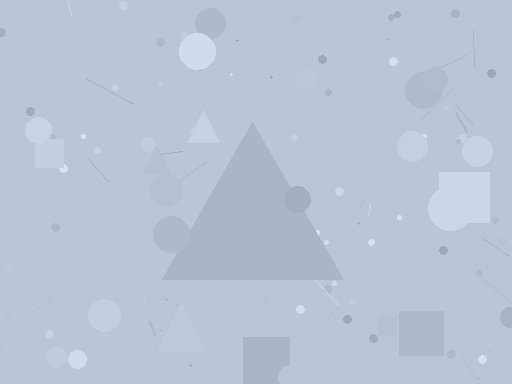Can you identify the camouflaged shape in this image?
The camouflaged shape is a triangle.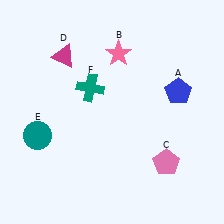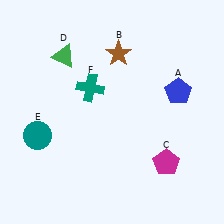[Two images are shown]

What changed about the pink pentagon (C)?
In Image 1, C is pink. In Image 2, it changed to magenta.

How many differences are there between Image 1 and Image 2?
There are 3 differences between the two images.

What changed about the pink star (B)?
In Image 1, B is pink. In Image 2, it changed to brown.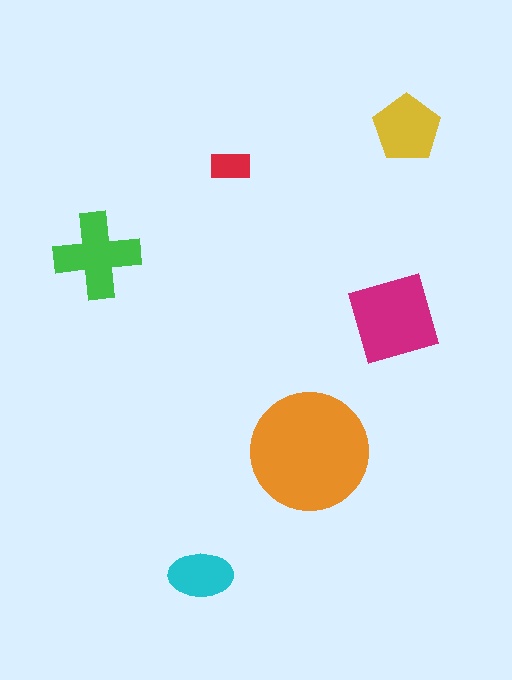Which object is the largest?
The orange circle.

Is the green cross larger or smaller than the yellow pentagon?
Larger.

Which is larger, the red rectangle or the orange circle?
The orange circle.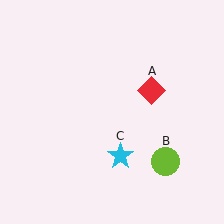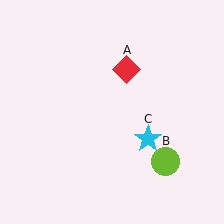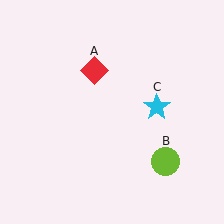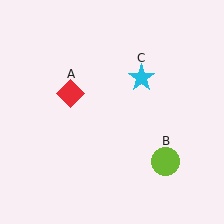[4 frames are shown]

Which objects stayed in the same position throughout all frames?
Lime circle (object B) remained stationary.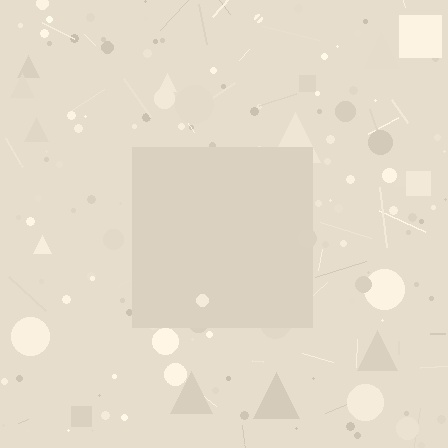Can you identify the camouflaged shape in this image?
The camouflaged shape is a square.